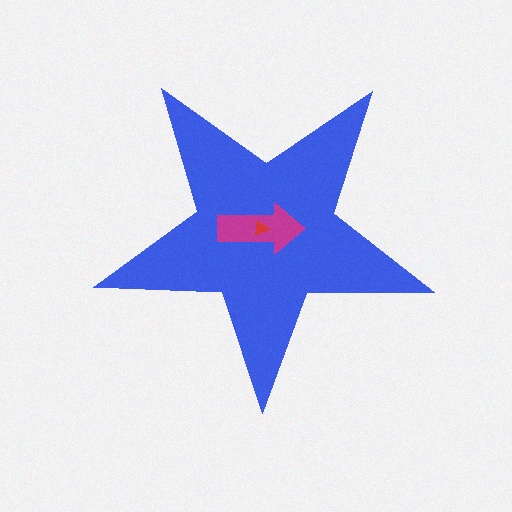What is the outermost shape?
The blue star.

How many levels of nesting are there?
3.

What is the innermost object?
The red triangle.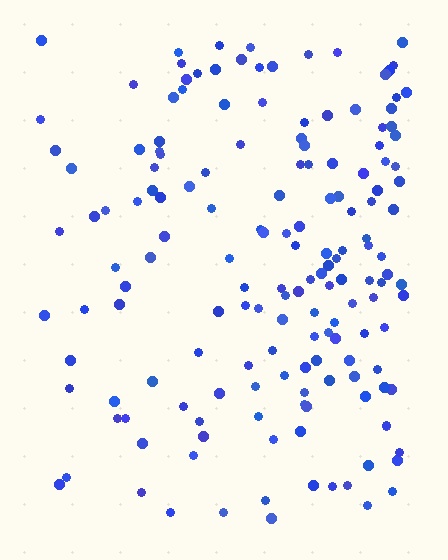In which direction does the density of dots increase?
From left to right, with the right side densest.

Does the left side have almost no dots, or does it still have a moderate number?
Still a moderate number, just noticeably fewer than the right.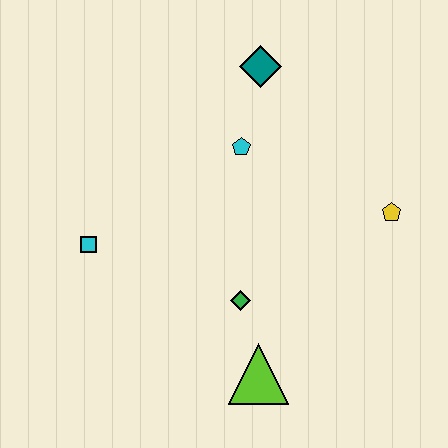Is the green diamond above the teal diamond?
No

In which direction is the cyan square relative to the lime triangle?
The cyan square is to the left of the lime triangle.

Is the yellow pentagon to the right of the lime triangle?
Yes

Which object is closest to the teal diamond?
The cyan pentagon is closest to the teal diamond.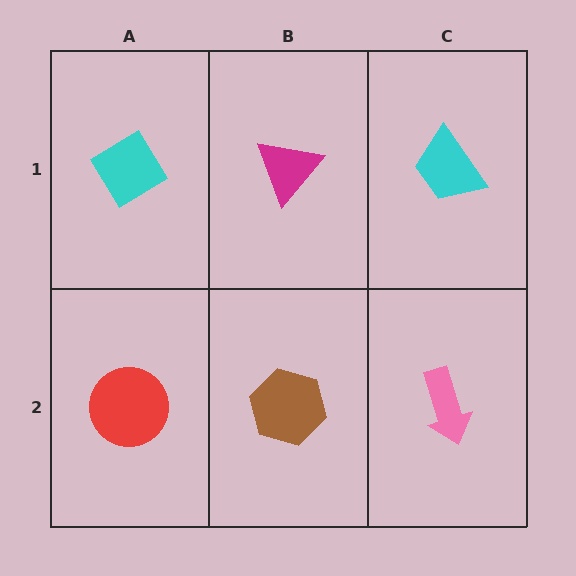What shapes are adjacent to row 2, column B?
A magenta triangle (row 1, column B), a red circle (row 2, column A), a pink arrow (row 2, column C).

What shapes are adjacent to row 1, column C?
A pink arrow (row 2, column C), a magenta triangle (row 1, column B).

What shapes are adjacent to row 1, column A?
A red circle (row 2, column A), a magenta triangle (row 1, column B).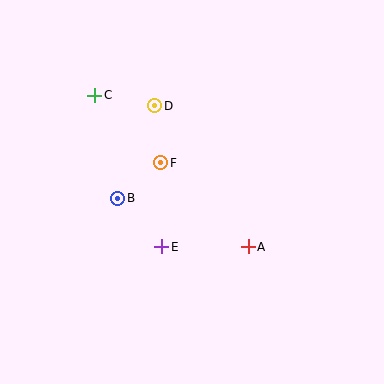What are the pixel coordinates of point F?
Point F is at (161, 163).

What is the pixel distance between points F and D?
The distance between F and D is 57 pixels.